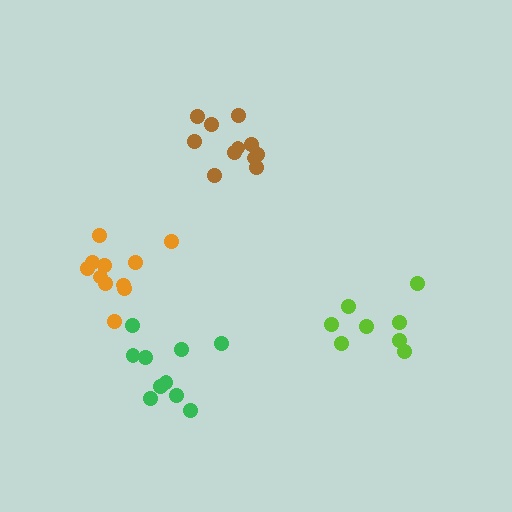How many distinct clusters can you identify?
There are 4 distinct clusters.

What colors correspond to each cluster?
The clusters are colored: lime, brown, green, orange.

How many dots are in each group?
Group 1: 8 dots, Group 2: 11 dots, Group 3: 10 dots, Group 4: 11 dots (40 total).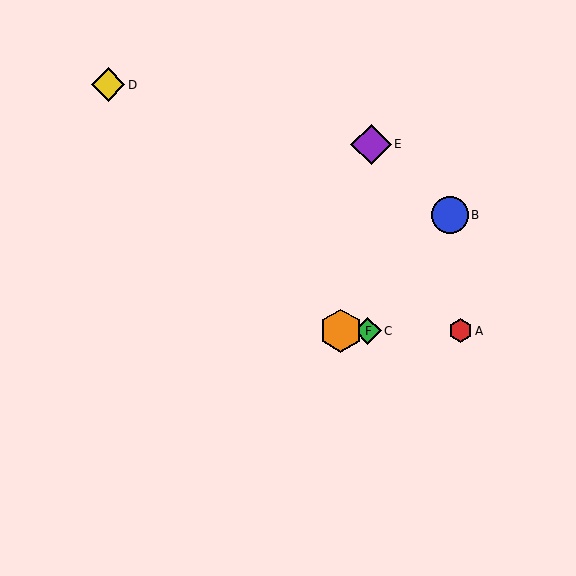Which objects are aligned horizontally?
Objects A, C, F are aligned horizontally.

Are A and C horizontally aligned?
Yes, both are at y≈331.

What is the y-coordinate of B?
Object B is at y≈215.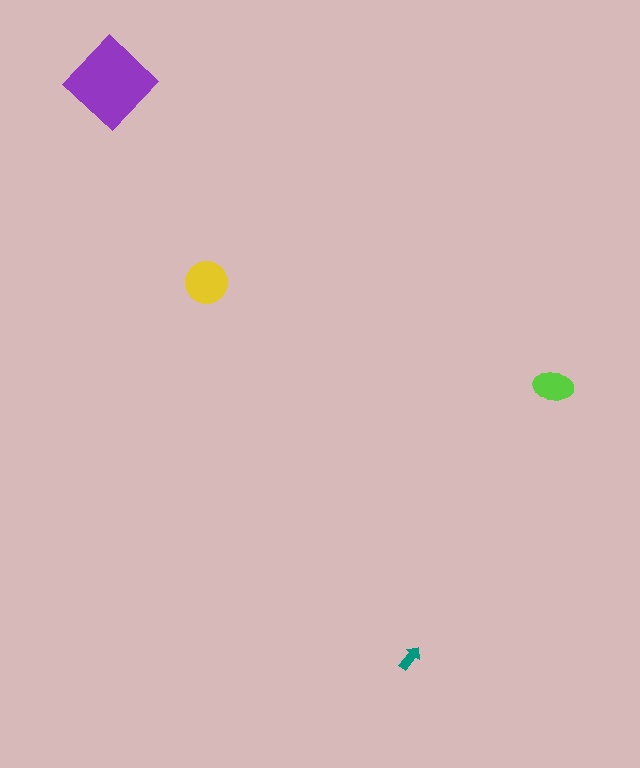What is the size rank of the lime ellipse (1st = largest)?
3rd.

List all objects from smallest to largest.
The teal arrow, the lime ellipse, the yellow circle, the purple diamond.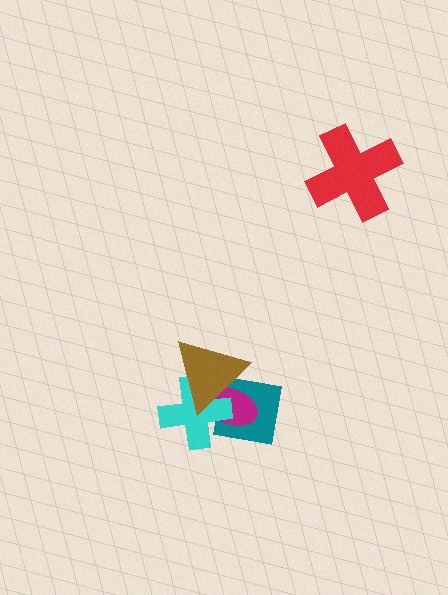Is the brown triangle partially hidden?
No, no other shape covers it.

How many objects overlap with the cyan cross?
3 objects overlap with the cyan cross.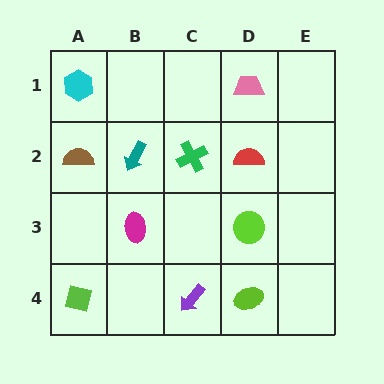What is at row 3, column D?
A lime circle.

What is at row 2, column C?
A green cross.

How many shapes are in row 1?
2 shapes.